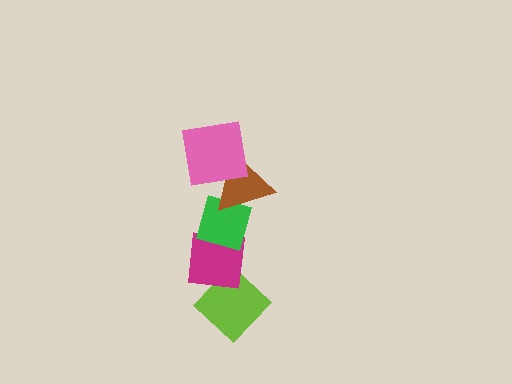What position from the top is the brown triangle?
The brown triangle is 2nd from the top.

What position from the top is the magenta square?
The magenta square is 4th from the top.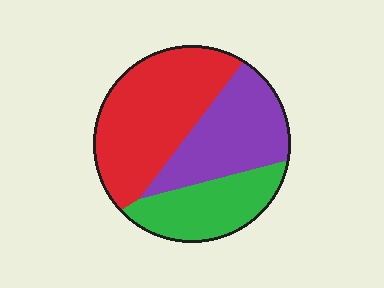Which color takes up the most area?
Red, at roughly 45%.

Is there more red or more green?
Red.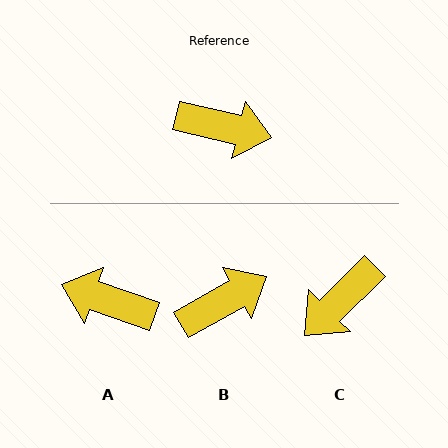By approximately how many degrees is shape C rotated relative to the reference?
Approximately 122 degrees clockwise.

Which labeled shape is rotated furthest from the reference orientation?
A, about 174 degrees away.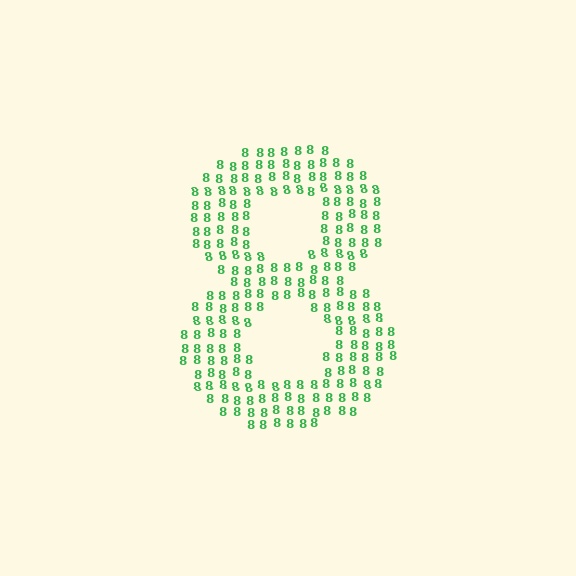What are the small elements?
The small elements are digit 8's.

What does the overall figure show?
The overall figure shows the digit 8.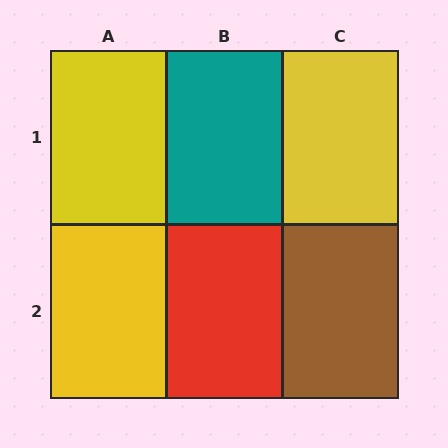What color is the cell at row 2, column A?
Yellow.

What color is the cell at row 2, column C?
Brown.